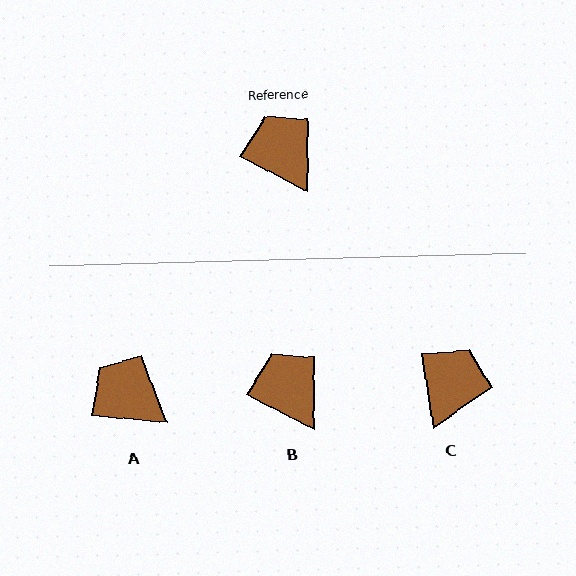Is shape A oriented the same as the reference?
No, it is off by about 22 degrees.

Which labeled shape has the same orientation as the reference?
B.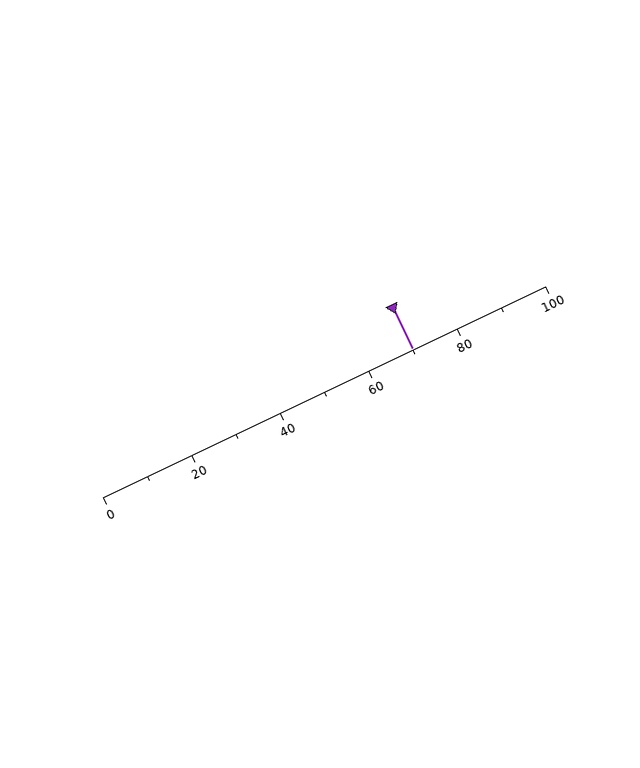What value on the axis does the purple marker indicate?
The marker indicates approximately 70.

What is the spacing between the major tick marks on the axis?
The major ticks are spaced 20 apart.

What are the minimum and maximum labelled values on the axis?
The axis runs from 0 to 100.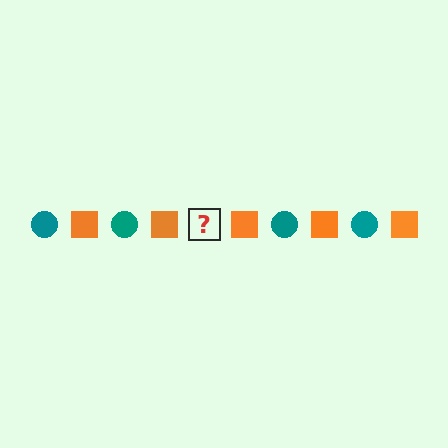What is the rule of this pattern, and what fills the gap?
The rule is that the pattern alternates between teal circle and orange square. The gap should be filled with a teal circle.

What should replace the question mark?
The question mark should be replaced with a teal circle.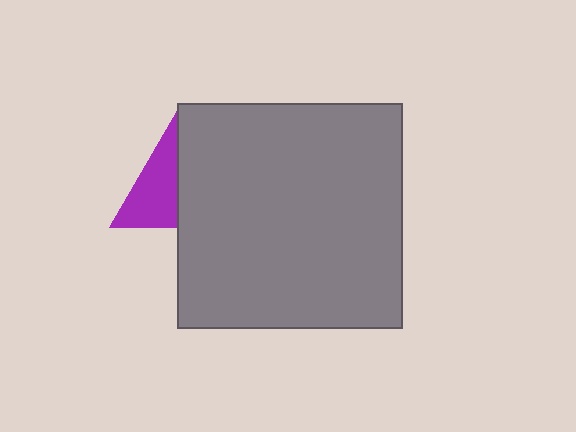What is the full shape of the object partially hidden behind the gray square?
The partially hidden object is a purple triangle.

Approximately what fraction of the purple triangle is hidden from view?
Roughly 50% of the purple triangle is hidden behind the gray square.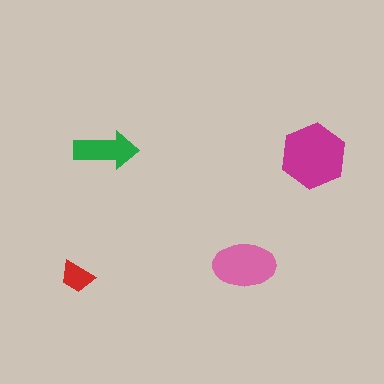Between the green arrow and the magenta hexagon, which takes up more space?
The magenta hexagon.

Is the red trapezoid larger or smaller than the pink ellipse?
Smaller.